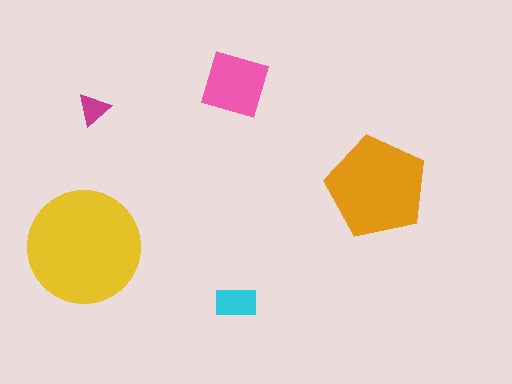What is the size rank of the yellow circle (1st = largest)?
1st.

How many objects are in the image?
There are 5 objects in the image.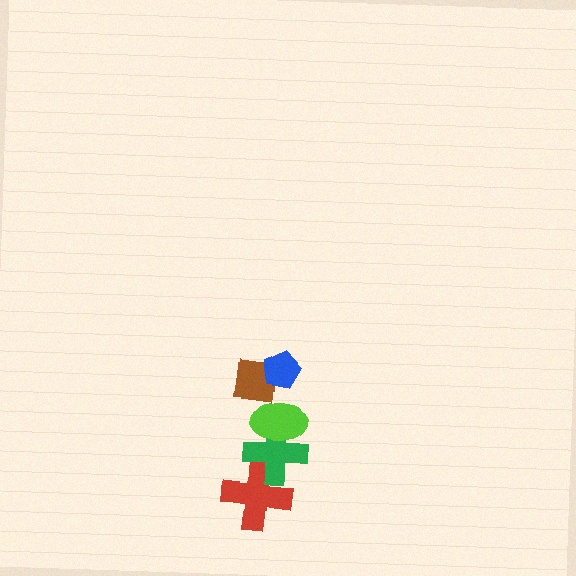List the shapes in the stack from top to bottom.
From top to bottom: the blue pentagon, the brown square, the lime ellipse, the green cross, the red cross.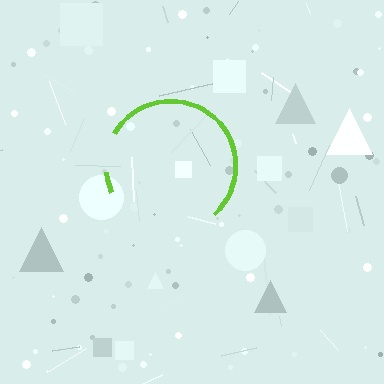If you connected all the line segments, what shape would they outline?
They would outline a circle.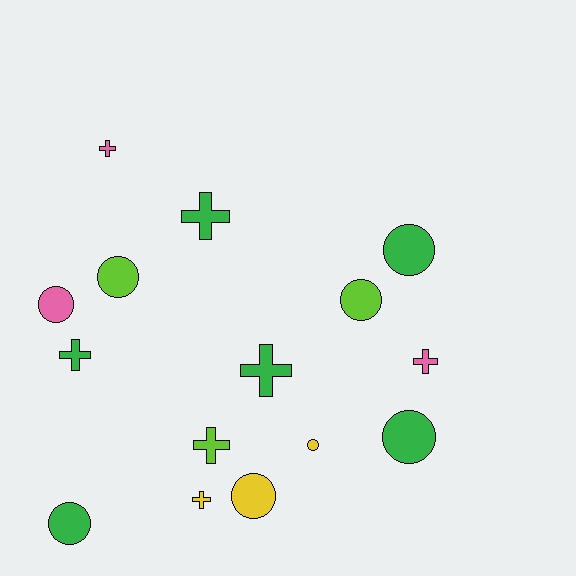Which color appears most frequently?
Green, with 6 objects.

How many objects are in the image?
There are 15 objects.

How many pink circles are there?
There is 1 pink circle.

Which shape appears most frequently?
Circle, with 8 objects.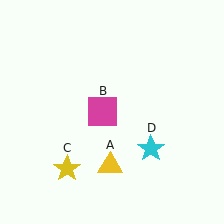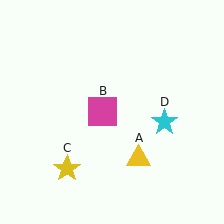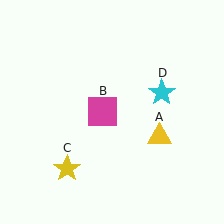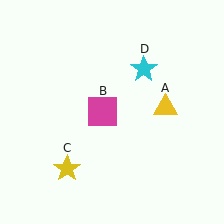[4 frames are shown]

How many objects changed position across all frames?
2 objects changed position: yellow triangle (object A), cyan star (object D).